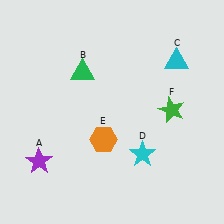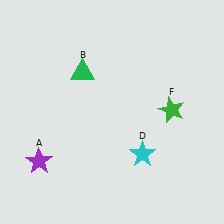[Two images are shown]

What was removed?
The cyan triangle (C), the orange hexagon (E) were removed in Image 2.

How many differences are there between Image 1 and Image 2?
There are 2 differences between the two images.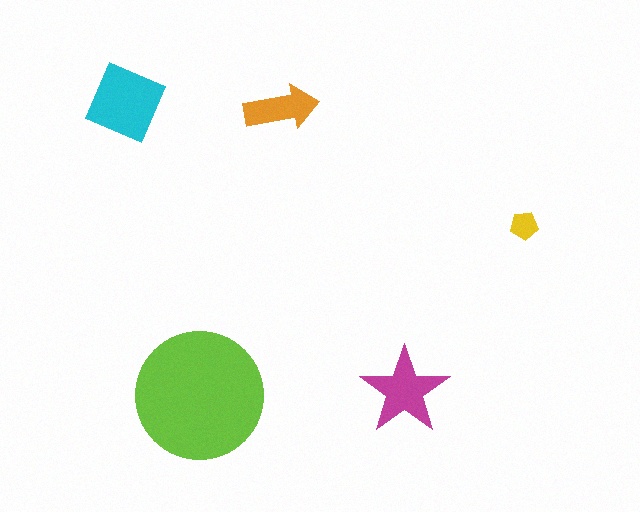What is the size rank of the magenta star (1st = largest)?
3rd.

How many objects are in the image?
There are 5 objects in the image.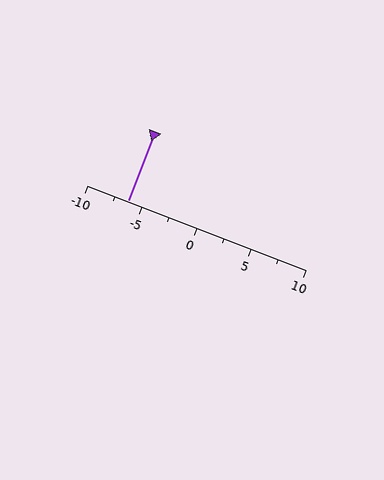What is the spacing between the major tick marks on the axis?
The major ticks are spaced 5 apart.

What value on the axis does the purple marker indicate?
The marker indicates approximately -6.2.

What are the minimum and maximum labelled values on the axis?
The axis runs from -10 to 10.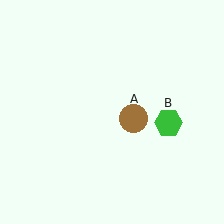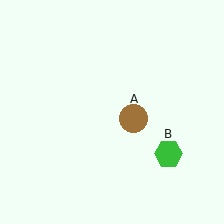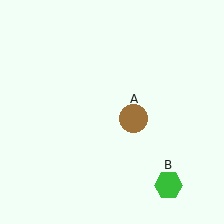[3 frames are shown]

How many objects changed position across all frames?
1 object changed position: green hexagon (object B).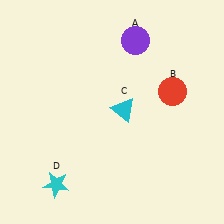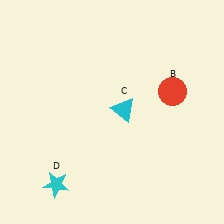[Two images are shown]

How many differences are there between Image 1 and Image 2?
There is 1 difference between the two images.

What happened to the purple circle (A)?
The purple circle (A) was removed in Image 2. It was in the top-right area of Image 1.